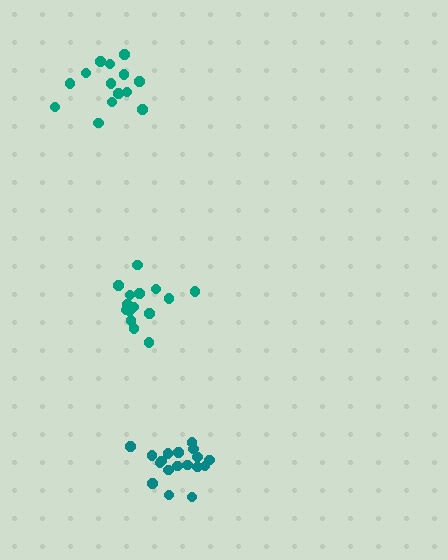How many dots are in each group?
Group 1: 15 dots, Group 2: 18 dots, Group 3: 14 dots (47 total).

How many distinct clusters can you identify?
There are 3 distinct clusters.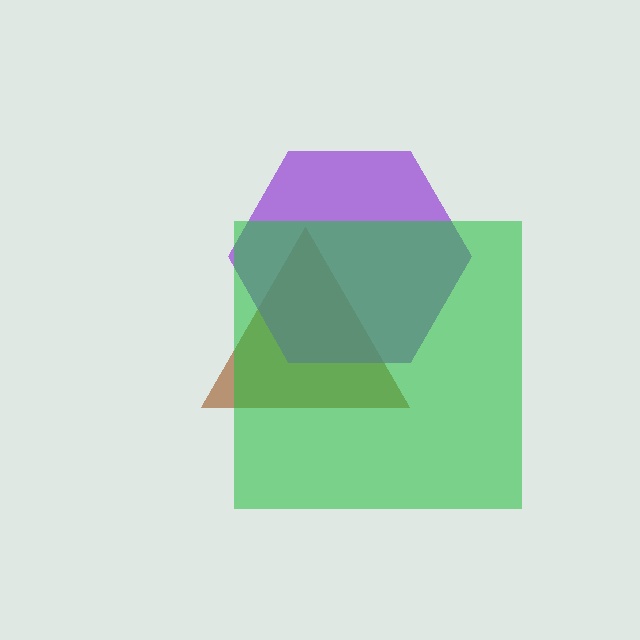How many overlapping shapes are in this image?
There are 3 overlapping shapes in the image.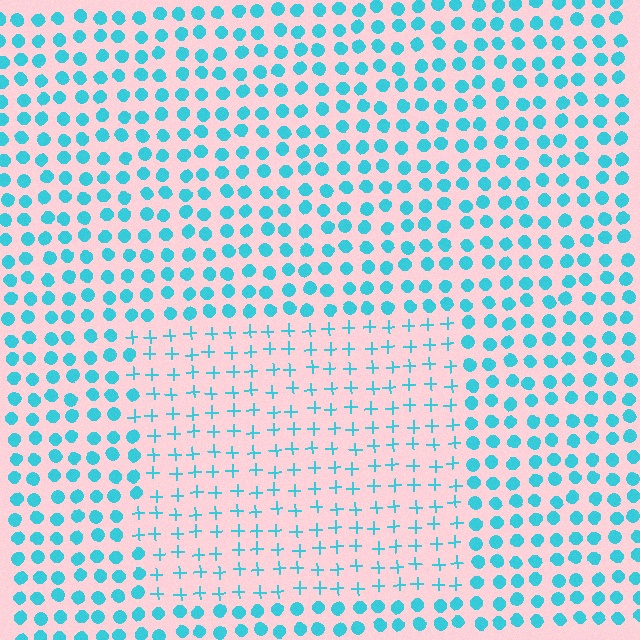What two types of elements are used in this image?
The image uses plus signs inside the rectangle region and circles outside it.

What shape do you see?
I see a rectangle.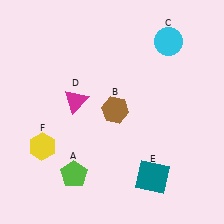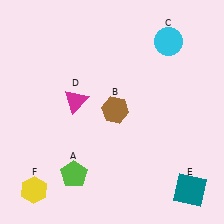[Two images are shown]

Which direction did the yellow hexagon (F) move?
The yellow hexagon (F) moved down.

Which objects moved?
The objects that moved are: the teal square (E), the yellow hexagon (F).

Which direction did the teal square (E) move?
The teal square (E) moved right.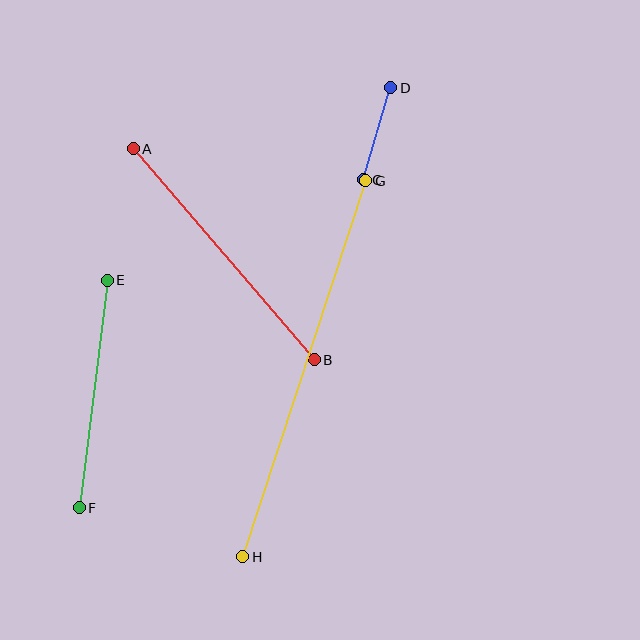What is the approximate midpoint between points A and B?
The midpoint is at approximately (224, 254) pixels.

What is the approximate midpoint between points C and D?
The midpoint is at approximately (377, 134) pixels.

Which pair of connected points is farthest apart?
Points G and H are farthest apart.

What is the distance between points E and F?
The distance is approximately 229 pixels.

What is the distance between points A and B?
The distance is approximately 278 pixels.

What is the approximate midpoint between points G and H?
The midpoint is at approximately (304, 369) pixels.